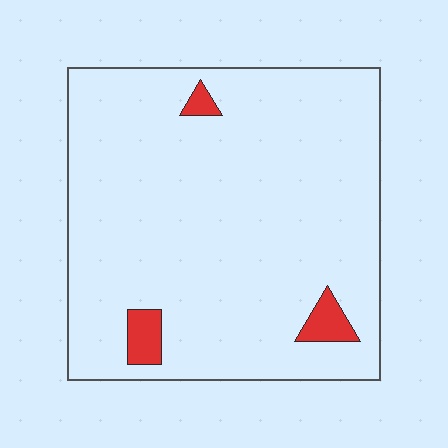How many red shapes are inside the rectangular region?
3.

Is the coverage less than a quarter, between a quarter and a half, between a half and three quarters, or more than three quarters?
Less than a quarter.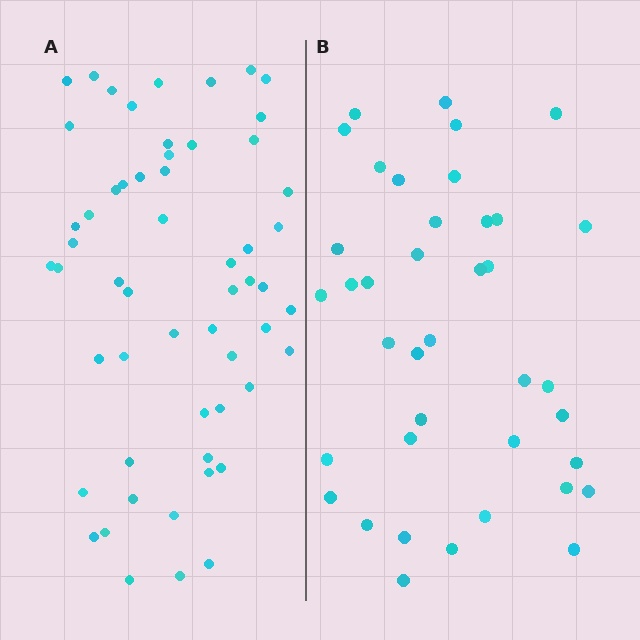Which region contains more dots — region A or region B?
Region A (the left region) has more dots.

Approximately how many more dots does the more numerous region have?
Region A has approximately 15 more dots than region B.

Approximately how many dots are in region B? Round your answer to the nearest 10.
About 40 dots. (The exact count is 39, which rounds to 40.)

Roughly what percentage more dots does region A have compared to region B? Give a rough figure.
About 45% more.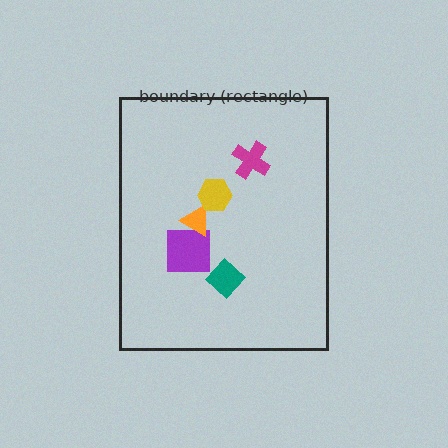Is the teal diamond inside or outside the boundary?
Inside.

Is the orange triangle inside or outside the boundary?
Inside.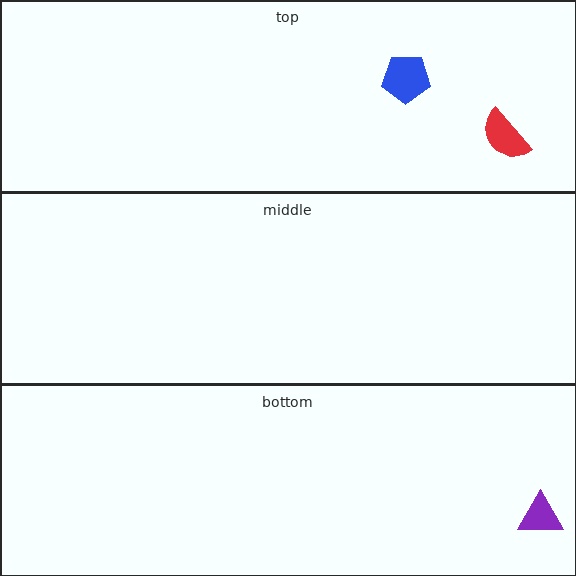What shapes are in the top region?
The red semicircle, the blue pentagon.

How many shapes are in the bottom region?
1.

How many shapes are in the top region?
2.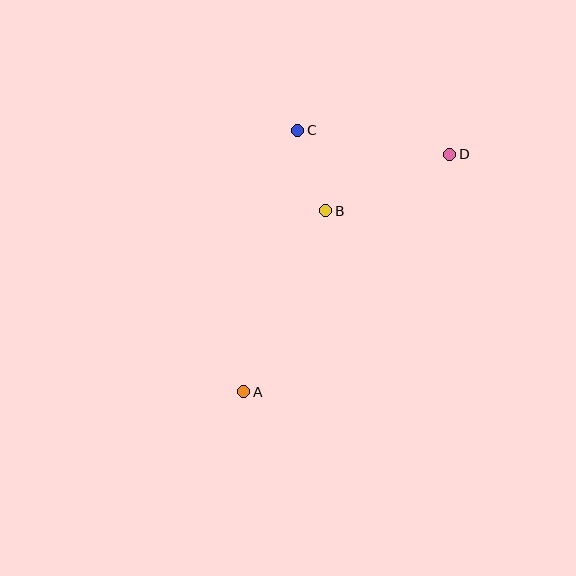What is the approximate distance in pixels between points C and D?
The distance between C and D is approximately 154 pixels.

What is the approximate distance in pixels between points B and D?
The distance between B and D is approximately 136 pixels.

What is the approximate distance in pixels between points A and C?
The distance between A and C is approximately 267 pixels.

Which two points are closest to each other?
Points B and C are closest to each other.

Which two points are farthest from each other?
Points A and D are farthest from each other.